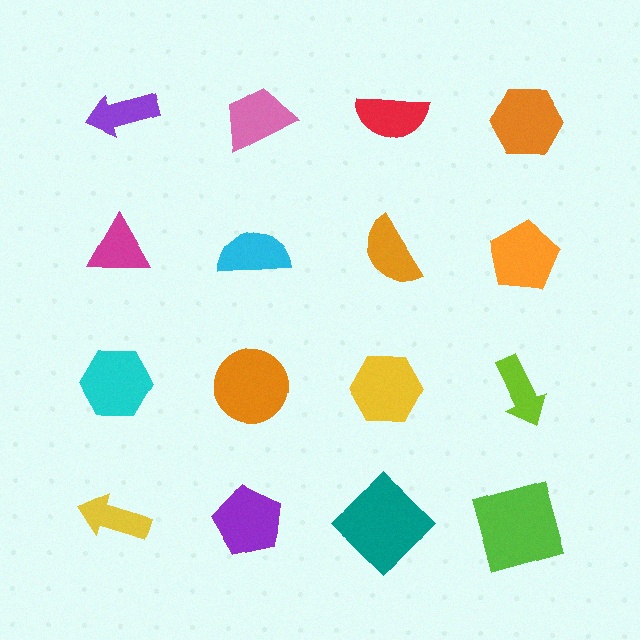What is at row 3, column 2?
An orange circle.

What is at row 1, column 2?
A pink trapezoid.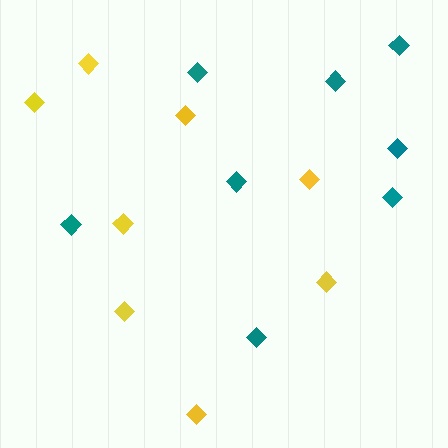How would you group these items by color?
There are 2 groups: one group of yellow diamonds (8) and one group of teal diamonds (8).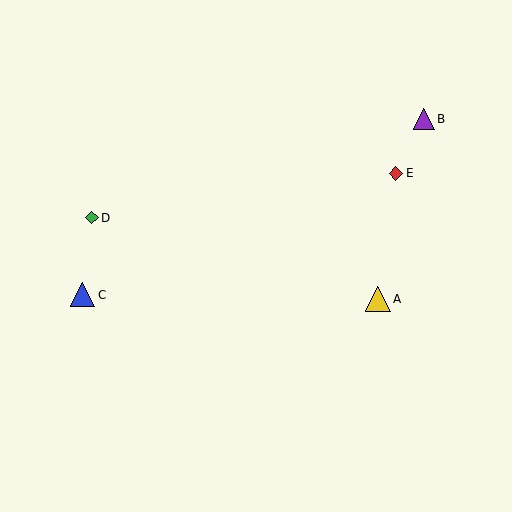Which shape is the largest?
The yellow triangle (labeled A) is the largest.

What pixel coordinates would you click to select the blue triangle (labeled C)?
Click at (83, 295) to select the blue triangle C.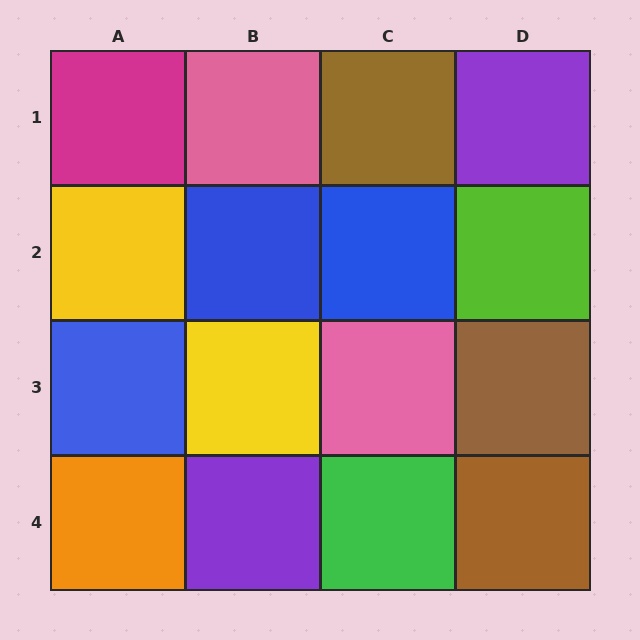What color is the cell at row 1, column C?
Brown.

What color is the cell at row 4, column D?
Brown.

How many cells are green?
1 cell is green.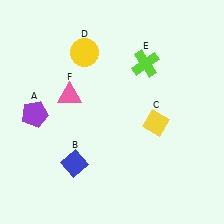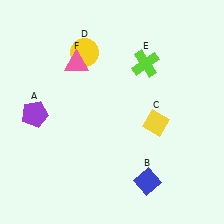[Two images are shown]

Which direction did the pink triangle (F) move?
The pink triangle (F) moved up.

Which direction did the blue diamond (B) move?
The blue diamond (B) moved right.